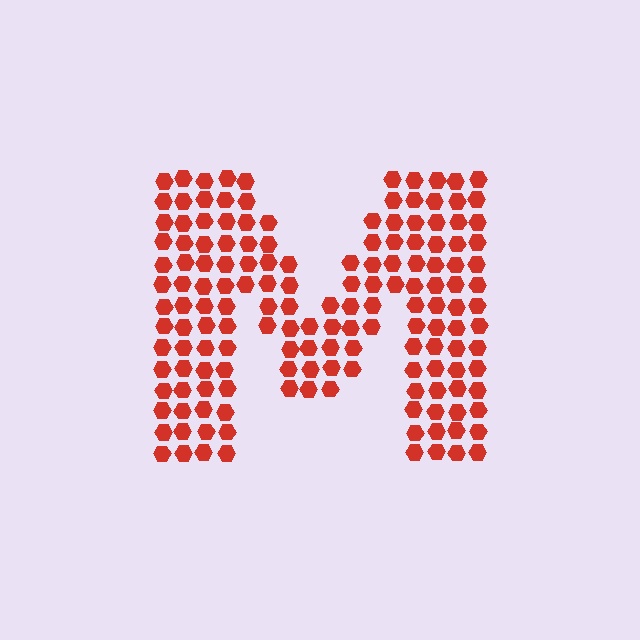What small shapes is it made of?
It is made of small hexagons.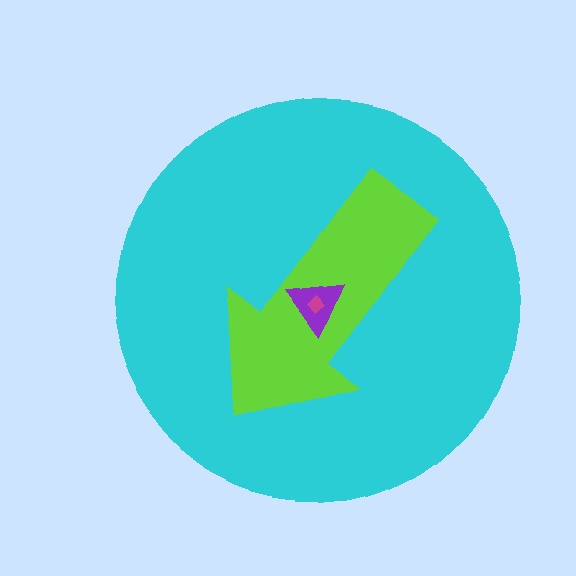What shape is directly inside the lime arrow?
The purple triangle.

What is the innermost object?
The magenta diamond.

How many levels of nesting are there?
4.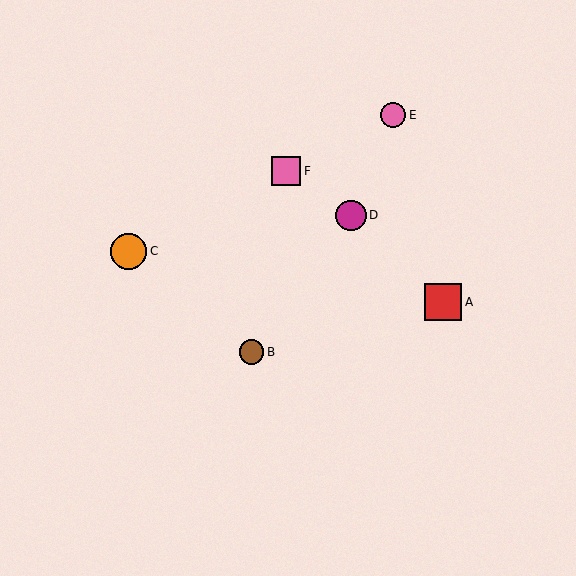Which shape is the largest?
The red square (labeled A) is the largest.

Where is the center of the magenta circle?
The center of the magenta circle is at (351, 215).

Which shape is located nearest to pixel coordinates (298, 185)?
The pink square (labeled F) at (286, 171) is nearest to that location.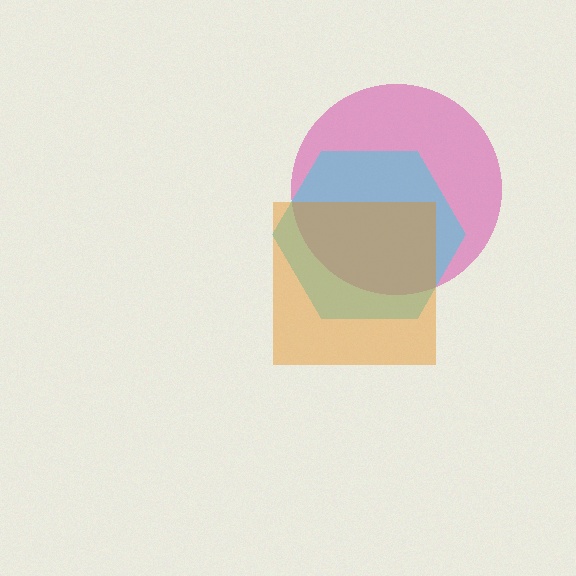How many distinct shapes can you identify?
There are 3 distinct shapes: a magenta circle, a cyan hexagon, an orange square.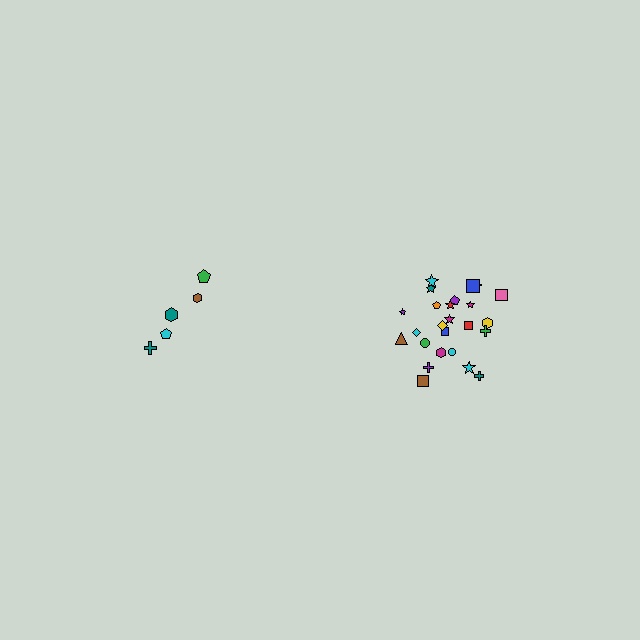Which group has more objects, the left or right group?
The right group.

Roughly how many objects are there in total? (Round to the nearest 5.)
Roughly 30 objects in total.